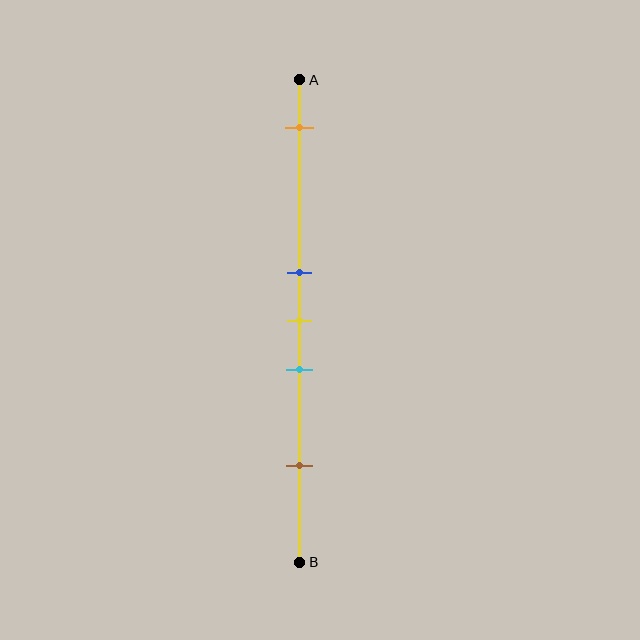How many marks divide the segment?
There are 5 marks dividing the segment.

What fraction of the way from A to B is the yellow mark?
The yellow mark is approximately 50% (0.5) of the way from A to B.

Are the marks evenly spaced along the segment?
No, the marks are not evenly spaced.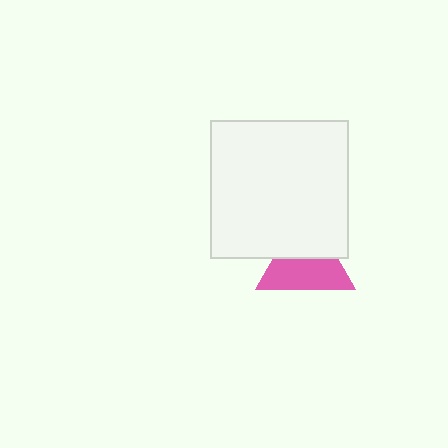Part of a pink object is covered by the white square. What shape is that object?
It is a triangle.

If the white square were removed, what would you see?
You would see the complete pink triangle.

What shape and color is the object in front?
The object in front is a white square.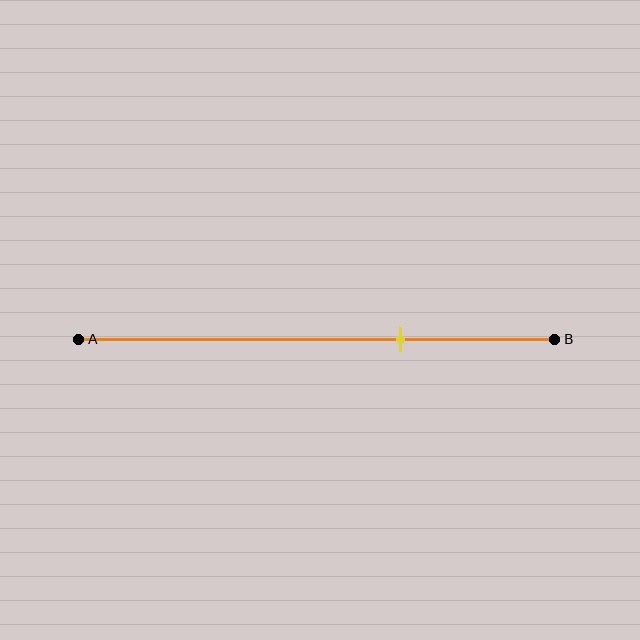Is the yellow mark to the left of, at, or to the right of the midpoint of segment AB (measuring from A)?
The yellow mark is to the right of the midpoint of segment AB.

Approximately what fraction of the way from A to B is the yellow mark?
The yellow mark is approximately 70% of the way from A to B.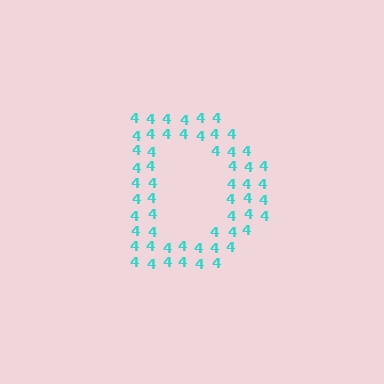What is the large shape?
The large shape is the letter D.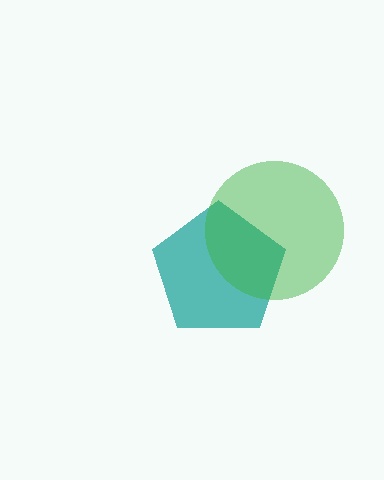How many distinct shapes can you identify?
There are 2 distinct shapes: a teal pentagon, a green circle.